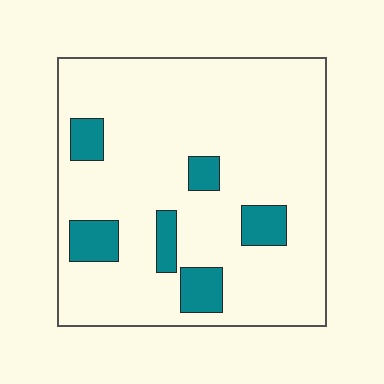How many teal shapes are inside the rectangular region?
6.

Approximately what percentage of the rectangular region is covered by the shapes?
Approximately 15%.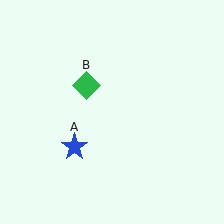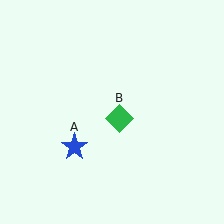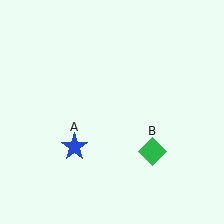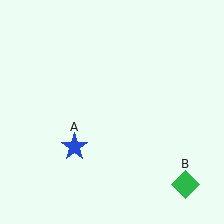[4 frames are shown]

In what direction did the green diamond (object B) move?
The green diamond (object B) moved down and to the right.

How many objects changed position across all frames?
1 object changed position: green diamond (object B).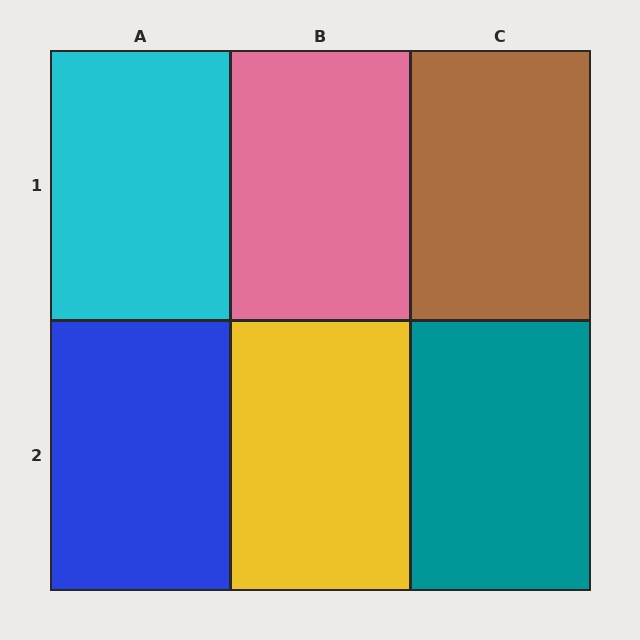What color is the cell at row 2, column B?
Yellow.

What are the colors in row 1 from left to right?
Cyan, pink, brown.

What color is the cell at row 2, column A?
Blue.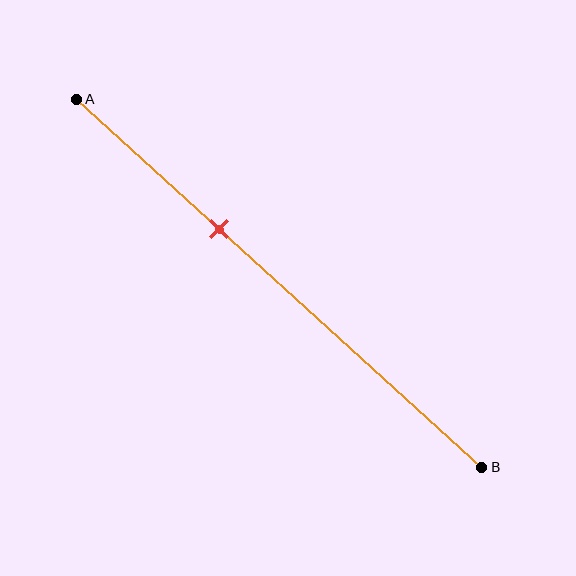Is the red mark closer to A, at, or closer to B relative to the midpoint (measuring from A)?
The red mark is closer to point A than the midpoint of segment AB.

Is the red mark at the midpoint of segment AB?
No, the mark is at about 35% from A, not at the 50% midpoint.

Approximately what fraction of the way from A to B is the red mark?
The red mark is approximately 35% of the way from A to B.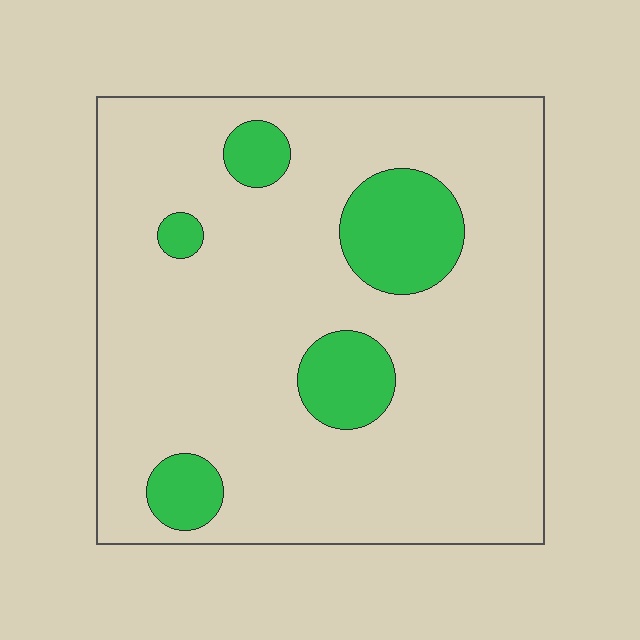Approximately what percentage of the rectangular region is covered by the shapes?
Approximately 15%.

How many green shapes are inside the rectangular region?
5.